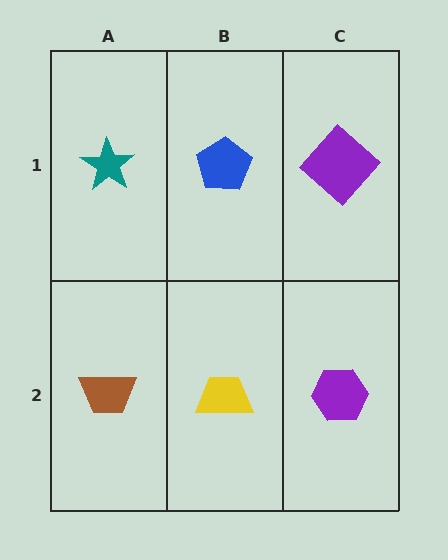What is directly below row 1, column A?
A brown trapezoid.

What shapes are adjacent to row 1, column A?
A brown trapezoid (row 2, column A), a blue pentagon (row 1, column B).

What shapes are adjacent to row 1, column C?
A purple hexagon (row 2, column C), a blue pentagon (row 1, column B).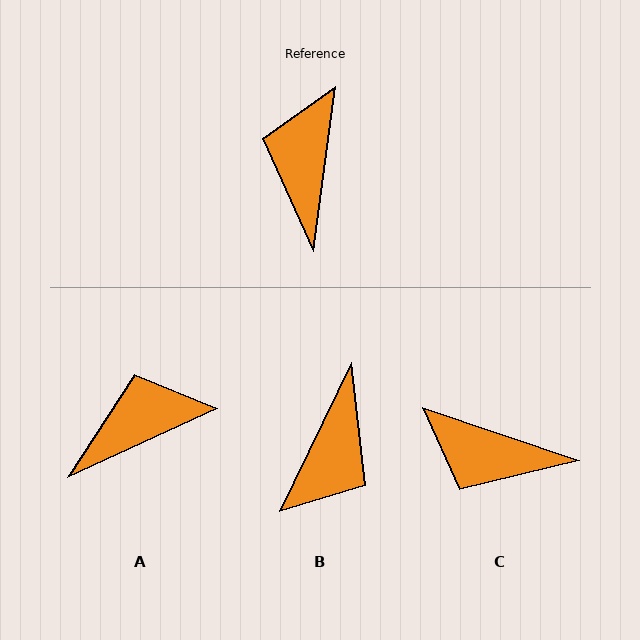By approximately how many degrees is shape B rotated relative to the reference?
Approximately 162 degrees counter-clockwise.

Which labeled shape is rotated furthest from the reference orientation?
B, about 162 degrees away.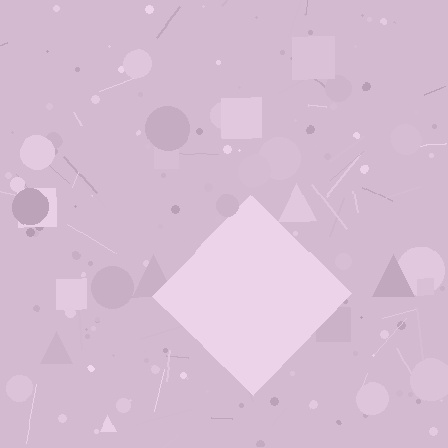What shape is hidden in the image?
A diamond is hidden in the image.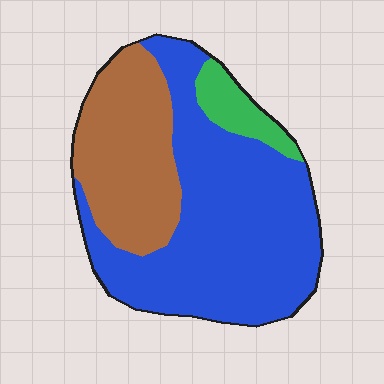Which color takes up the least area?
Green, at roughly 10%.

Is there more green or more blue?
Blue.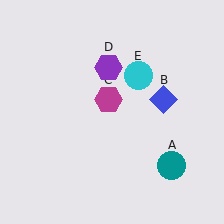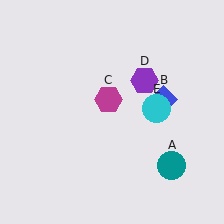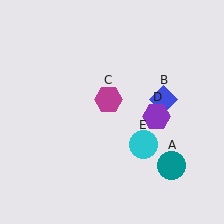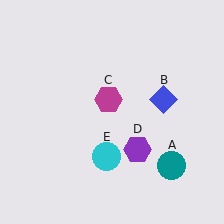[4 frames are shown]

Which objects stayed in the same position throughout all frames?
Teal circle (object A) and blue diamond (object B) and magenta hexagon (object C) remained stationary.